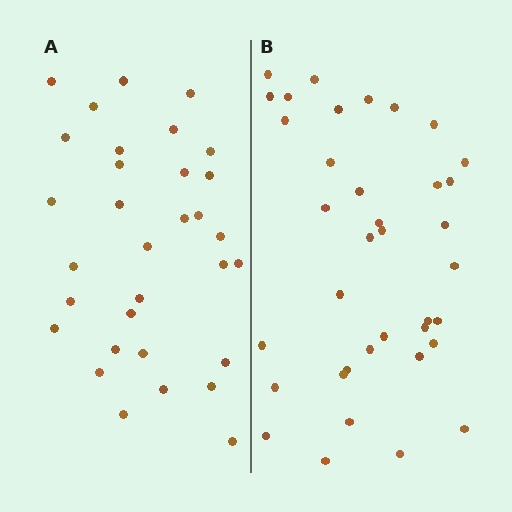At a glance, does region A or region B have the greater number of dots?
Region B (the right region) has more dots.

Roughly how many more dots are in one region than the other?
Region B has about 5 more dots than region A.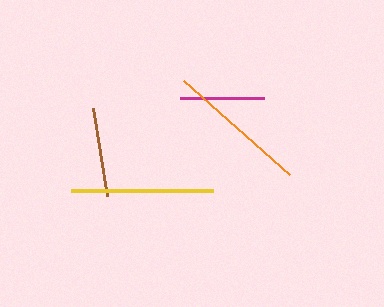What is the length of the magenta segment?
The magenta segment is approximately 84 pixels long.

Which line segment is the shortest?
The magenta line is the shortest at approximately 84 pixels.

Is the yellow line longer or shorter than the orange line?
The orange line is longer than the yellow line.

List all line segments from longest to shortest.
From longest to shortest: orange, yellow, brown, magenta.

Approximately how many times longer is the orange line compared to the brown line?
The orange line is approximately 1.6 times the length of the brown line.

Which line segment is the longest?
The orange line is the longest at approximately 142 pixels.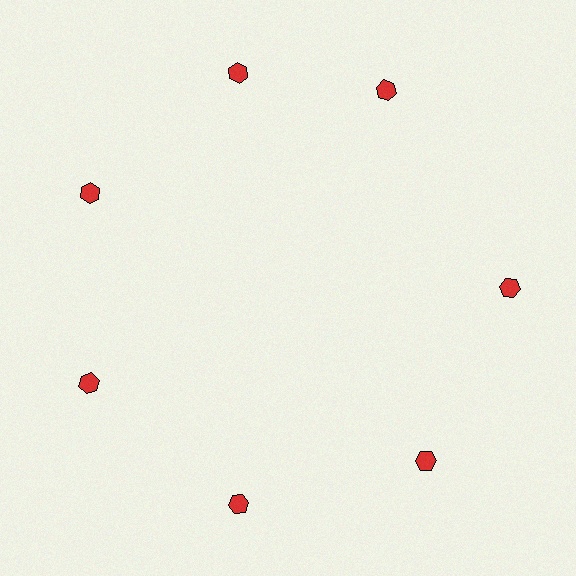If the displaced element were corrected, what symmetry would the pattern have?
It would have 7-fold rotational symmetry — the pattern would map onto itself every 51 degrees.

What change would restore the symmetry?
The symmetry would be restored by rotating it back into even spacing with its neighbors so that all 7 hexagons sit at equal angles and equal distance from the center.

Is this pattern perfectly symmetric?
No. The 7 red hexagons are arranged in a ring, but one element near the 1 o'clock position is rotated out of alignment along the ring, breaking the 7-fold rotational symmetry.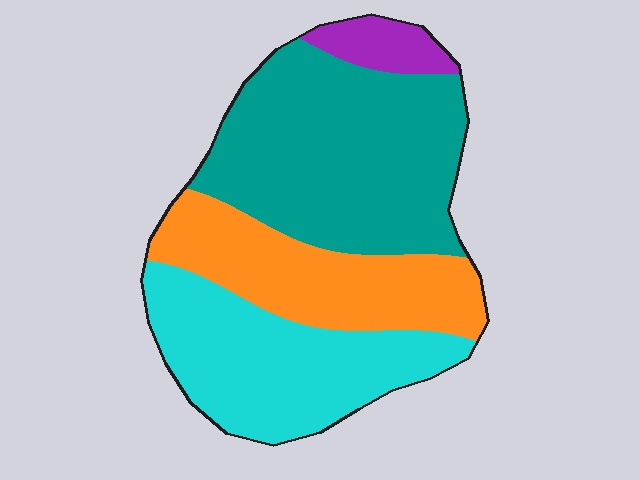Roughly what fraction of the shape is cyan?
Cyan covers roughly 30% of the shape.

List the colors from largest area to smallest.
From largest to smallest: teal, cyan, orange, purple.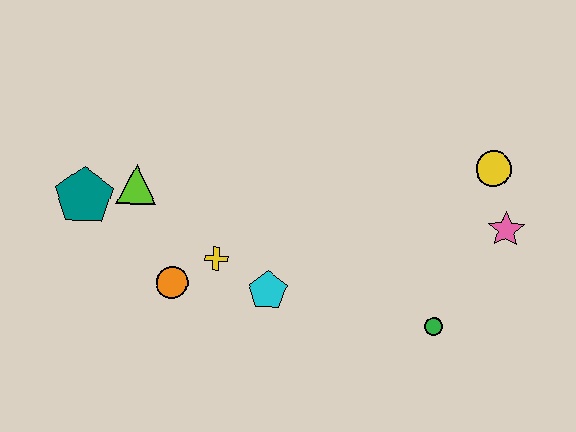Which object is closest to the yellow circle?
The pink star is closest to the yellow circle.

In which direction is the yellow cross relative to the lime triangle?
The yellow cross is to the right of the lime triangle.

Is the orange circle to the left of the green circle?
Yes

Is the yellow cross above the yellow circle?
No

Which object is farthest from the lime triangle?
The pink star is farthest from the lime triangle.